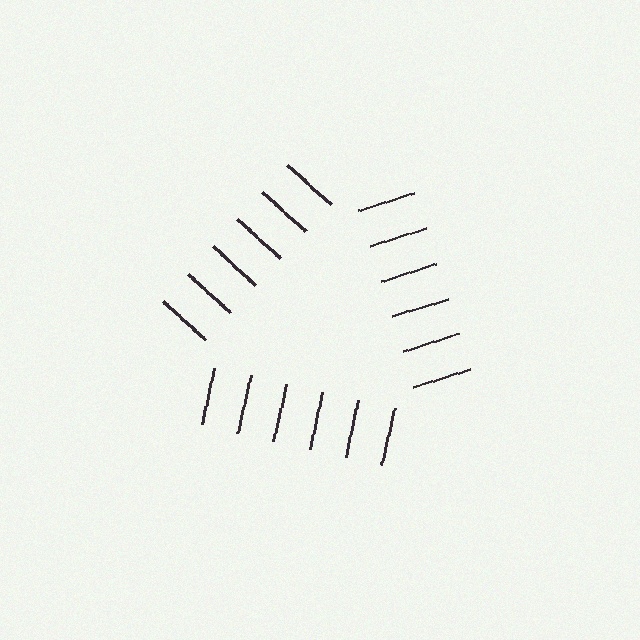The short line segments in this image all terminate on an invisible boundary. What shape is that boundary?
An illusory triangle — the line segments terminate on its edges but no continuous stroke is drawn.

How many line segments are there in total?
18 — 6 along each of the 3 edges.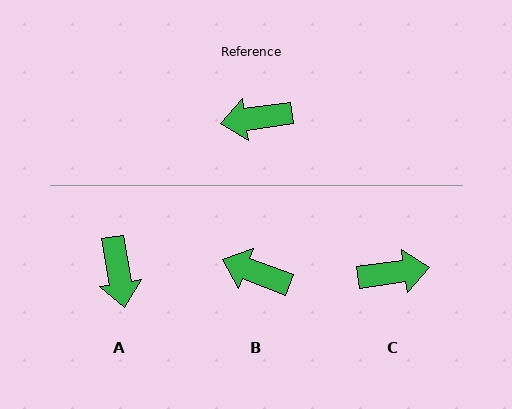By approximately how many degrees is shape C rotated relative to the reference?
Approximately 180 degrees counter-clockwise.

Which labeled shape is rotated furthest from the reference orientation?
C, about 180 degrees away.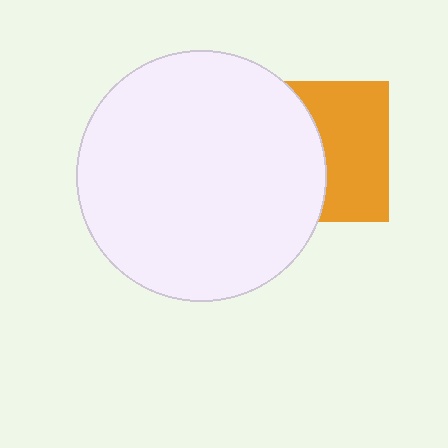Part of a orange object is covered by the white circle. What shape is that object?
It is a square.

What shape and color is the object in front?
The object in front is a white circle.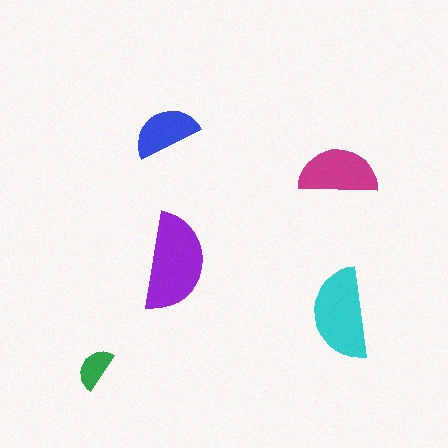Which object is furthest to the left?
The green semicircle is leftmost.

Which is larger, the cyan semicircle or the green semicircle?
The cyan one.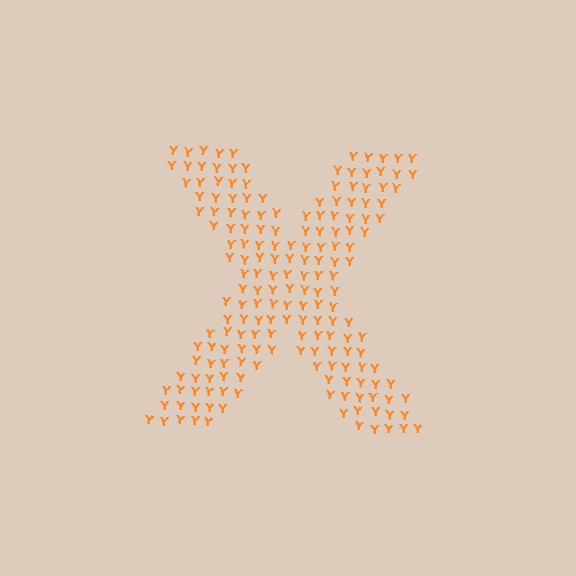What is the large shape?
The large shape is the letter X.